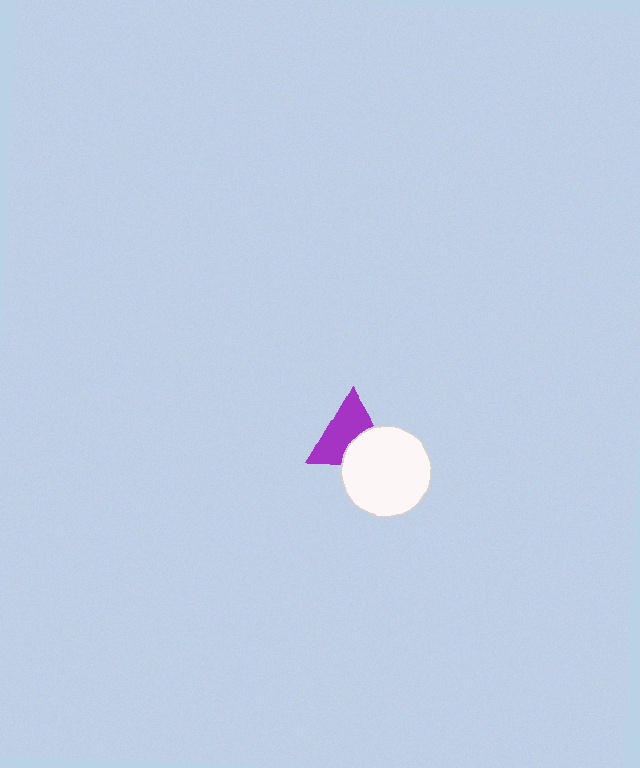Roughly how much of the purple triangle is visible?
About half of it is visible (roughly 63%).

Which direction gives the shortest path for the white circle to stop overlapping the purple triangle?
Moving toward the lower-right gives the shortest separation.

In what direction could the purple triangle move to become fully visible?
The purple triangle could move toward the upper-left. That would shift it out from behind the white circle entirely.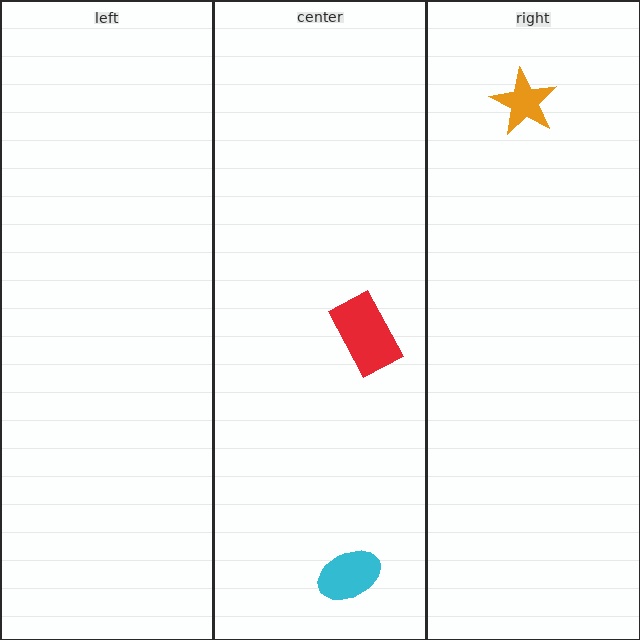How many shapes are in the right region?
1.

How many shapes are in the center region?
2.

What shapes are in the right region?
The orange star.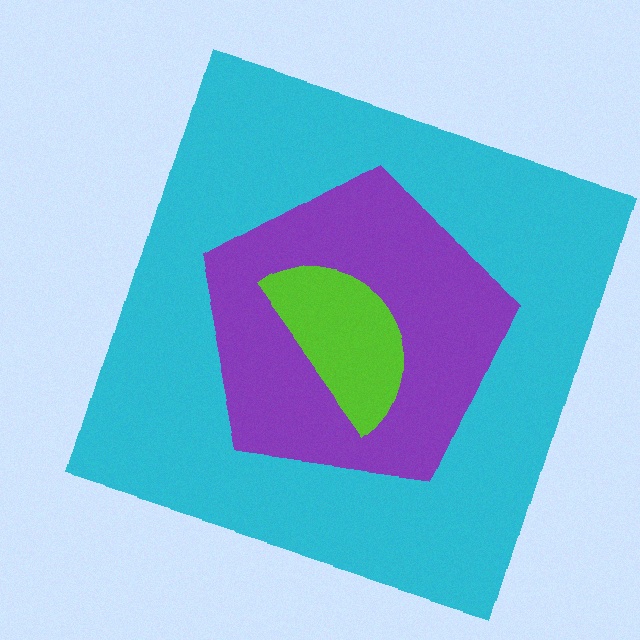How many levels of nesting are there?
3.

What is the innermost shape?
The lime semicircle.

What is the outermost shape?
The cyan square.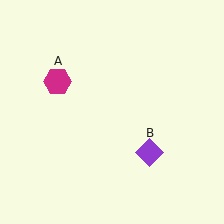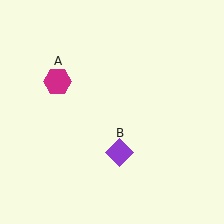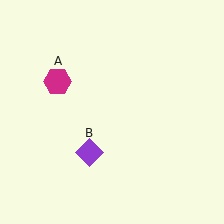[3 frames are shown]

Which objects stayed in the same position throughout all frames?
Magenta hexagon (object A) remained stationary.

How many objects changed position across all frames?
1 object changed position: purple diamond (object B).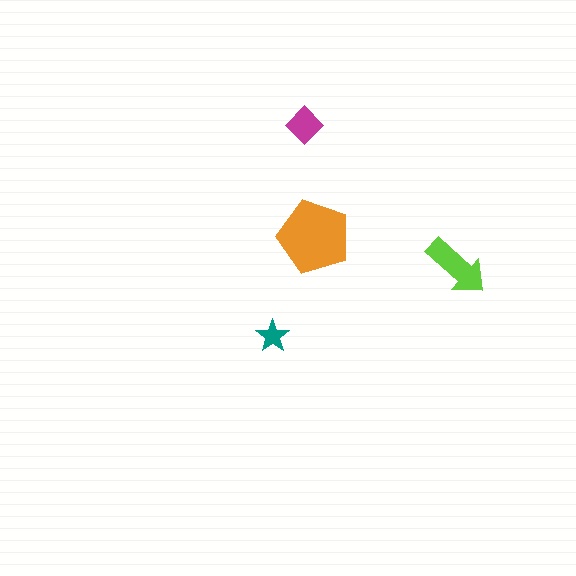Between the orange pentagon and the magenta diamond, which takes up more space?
The orange pentagon.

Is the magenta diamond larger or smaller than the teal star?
Larger.